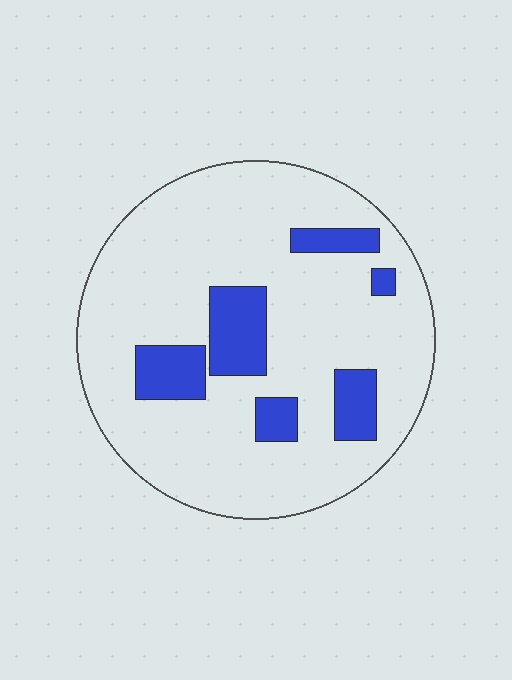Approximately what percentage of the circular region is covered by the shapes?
Approximately 15%.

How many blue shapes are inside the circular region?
6.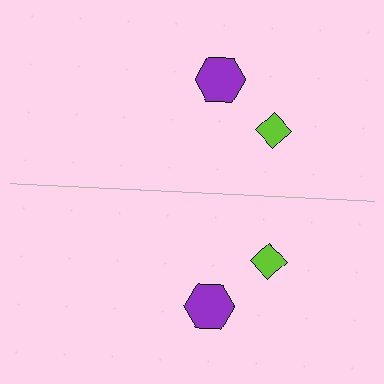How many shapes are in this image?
There are 4 shapes in this image.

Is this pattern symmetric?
Yes, this pattern has bilateral (reflection) symmetry.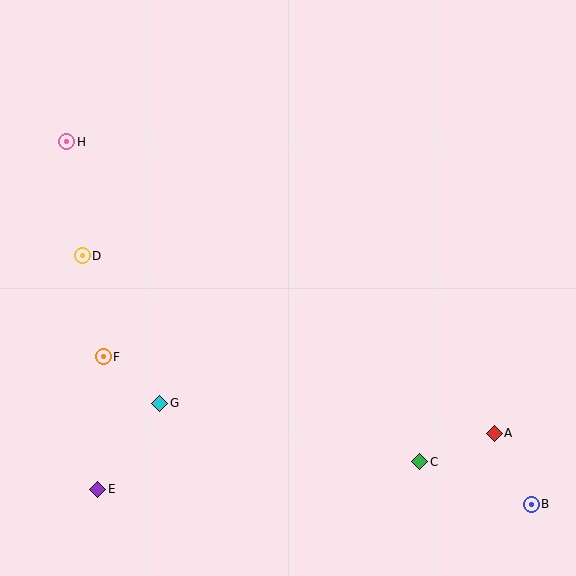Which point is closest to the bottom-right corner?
Point B is closest to the bottom-right corner.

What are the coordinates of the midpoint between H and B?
The midpoint between H and B is at (299, 323).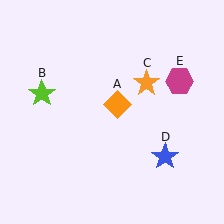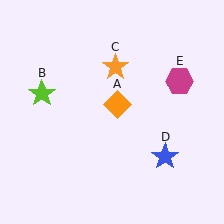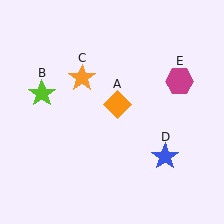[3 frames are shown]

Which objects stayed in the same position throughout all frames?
Orange diamond (object A) and lime star (object B) and blue star (object D) and magenta hexagon (object E) remained stationary.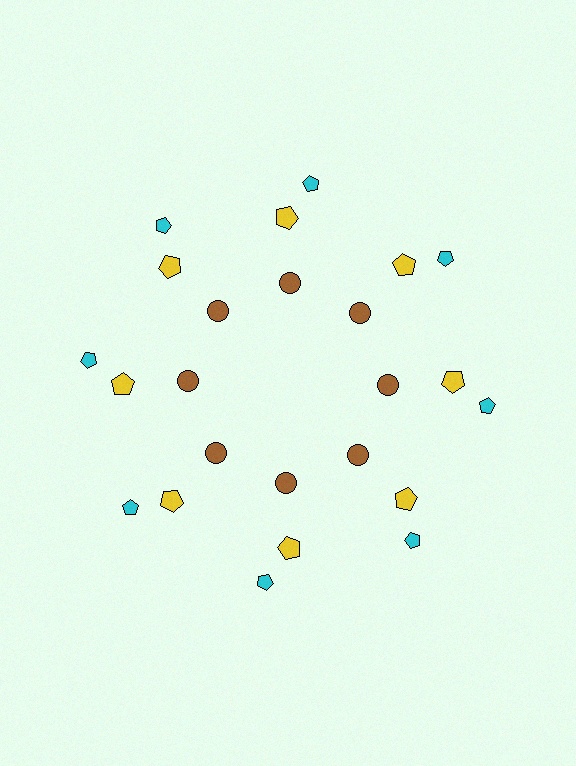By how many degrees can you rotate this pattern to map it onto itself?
The pattern maps onto itself every 45 degrees of rotation.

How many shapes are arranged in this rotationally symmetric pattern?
There are 24 shapes, arranged in 8 groups of 3.